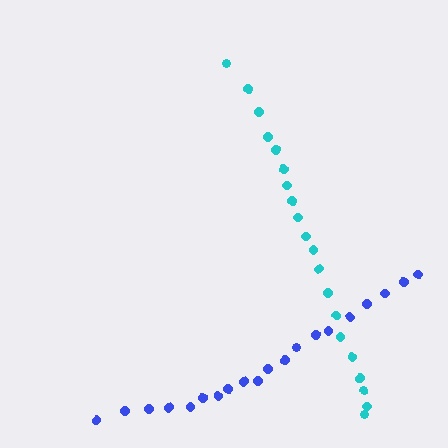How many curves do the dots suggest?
There are 2 distinct paths.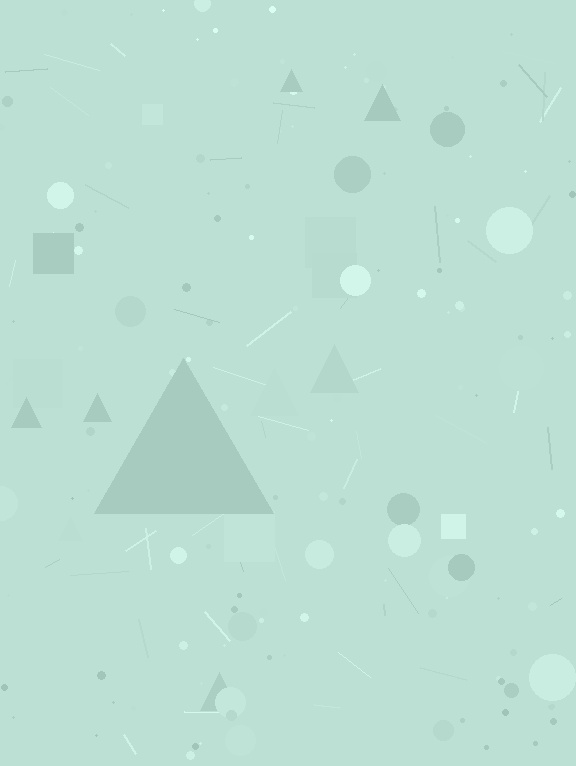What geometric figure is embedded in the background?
A triangle is embedded in the background.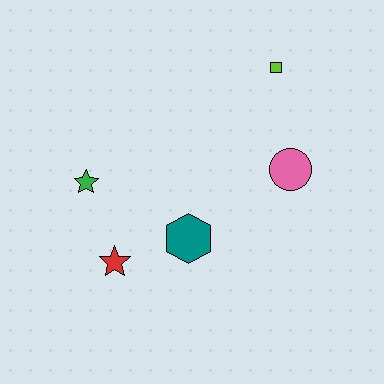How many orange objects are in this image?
There are no orange objects.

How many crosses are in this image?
There are no crosses.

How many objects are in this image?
There are 5 objects.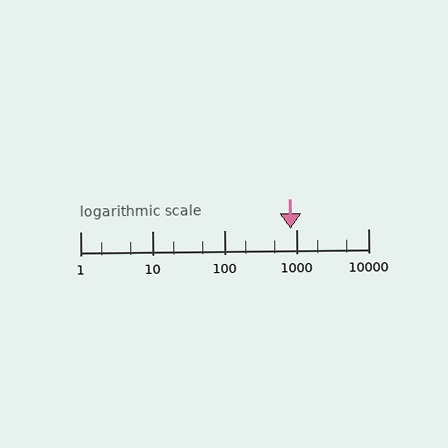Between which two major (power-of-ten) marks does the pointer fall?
The pointer is between 100 and 1000.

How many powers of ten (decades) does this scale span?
The scale spans 4 decades, from 1 to 10000.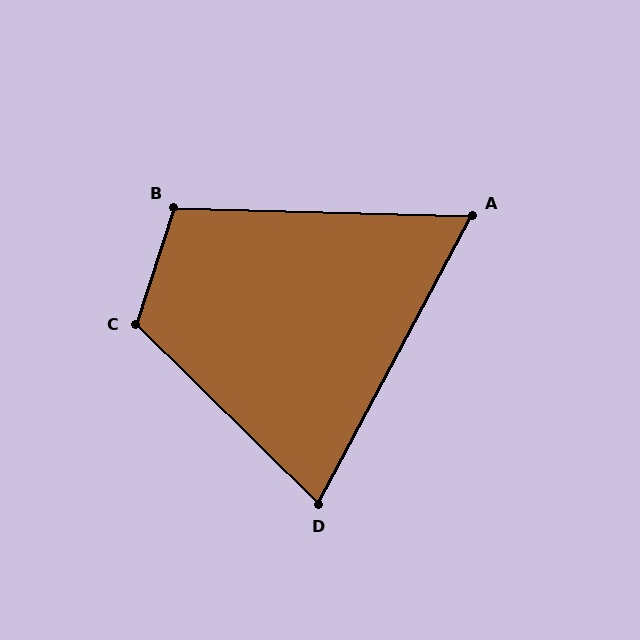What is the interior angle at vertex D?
Approximately 74 degrees (acute).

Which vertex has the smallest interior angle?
A, at approximately 63 degrees.